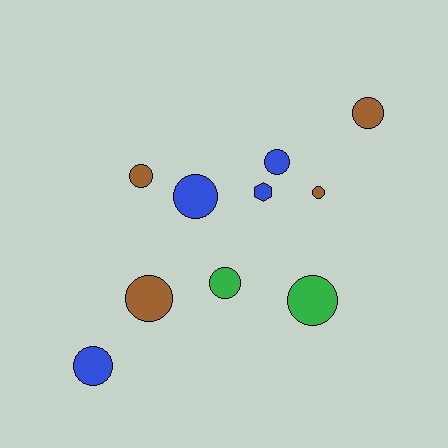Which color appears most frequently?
Brown, with 4 objects.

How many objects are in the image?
There are 10 objects.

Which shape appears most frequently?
Circle, with 9 objects.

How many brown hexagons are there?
There are no brown hexagons.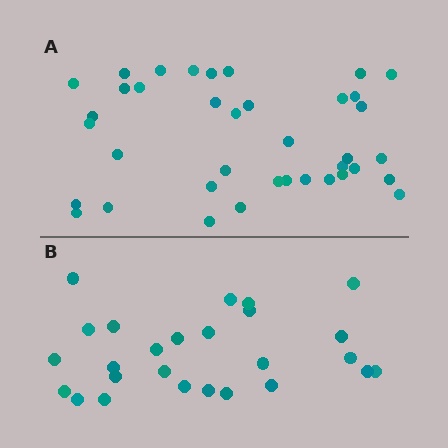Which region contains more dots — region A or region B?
Region A (the top region) has more dots.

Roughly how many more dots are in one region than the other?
Region A has roughly 12 or so more dots than region B.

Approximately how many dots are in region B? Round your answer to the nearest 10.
About 30 dots. (The exact count is 26, which rounds to 30.)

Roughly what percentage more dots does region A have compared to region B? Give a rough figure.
About 45% more.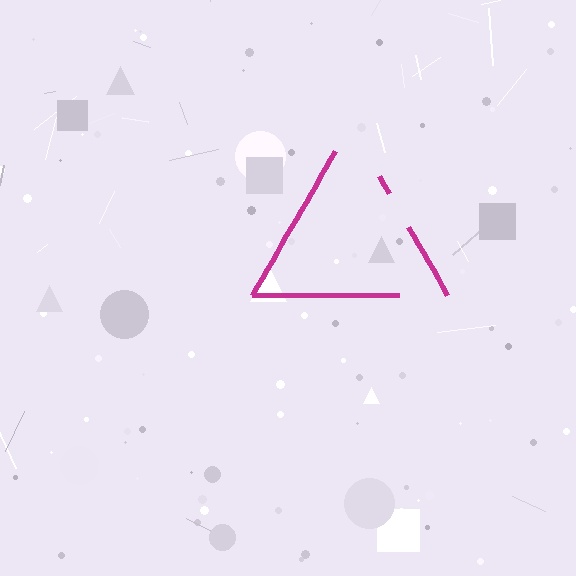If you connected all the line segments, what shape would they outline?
They would outline a triangle.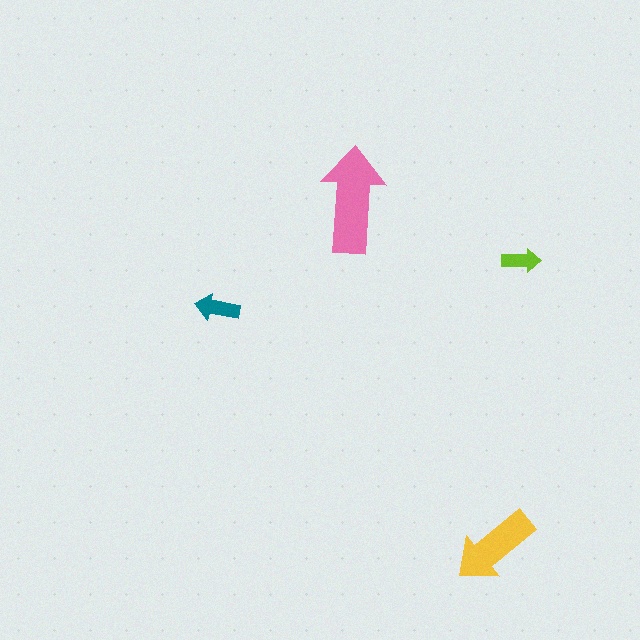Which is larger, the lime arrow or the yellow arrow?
The yellow one.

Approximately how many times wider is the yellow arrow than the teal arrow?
About 2 times wider.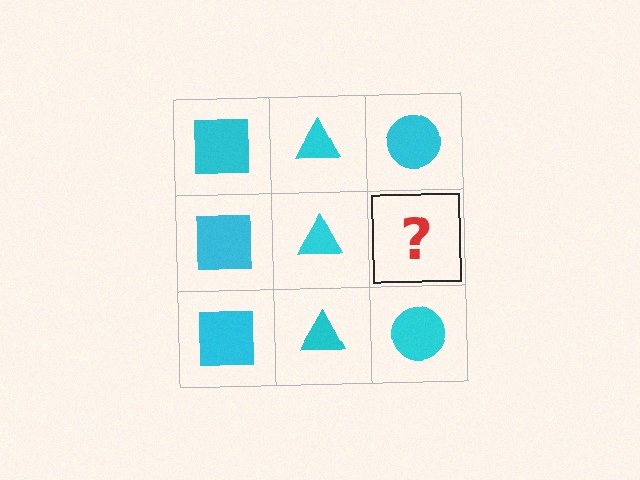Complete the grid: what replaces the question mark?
The question mark should be replaced with a cyan circle.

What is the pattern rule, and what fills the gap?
The rule is that each column has a consistent shape. The gap should be filled with a cyan circle.